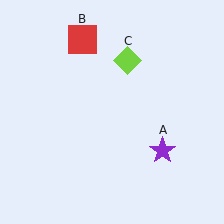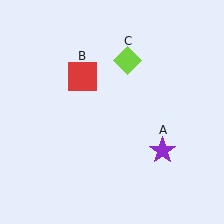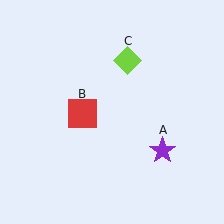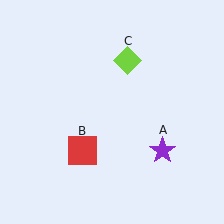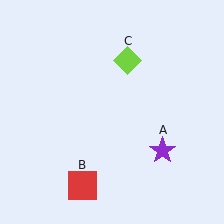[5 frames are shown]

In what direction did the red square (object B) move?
The red square (object B) moved down.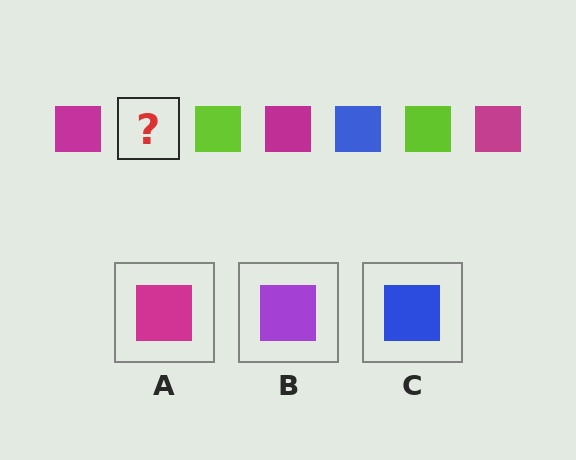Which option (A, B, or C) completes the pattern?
C.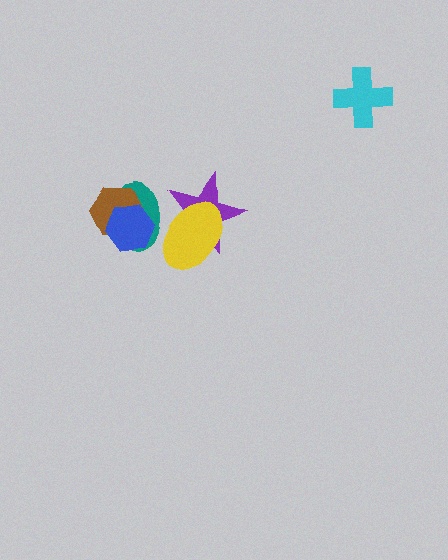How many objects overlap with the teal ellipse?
4 objects overlap with the teal ellipse.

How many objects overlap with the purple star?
2 objects overlap with the purple star.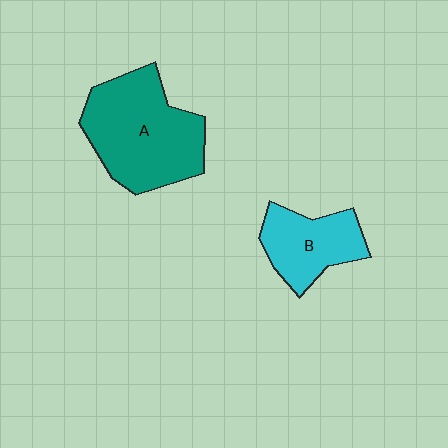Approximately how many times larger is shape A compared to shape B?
Approximately 1.8 times.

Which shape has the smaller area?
Shape B (cyan).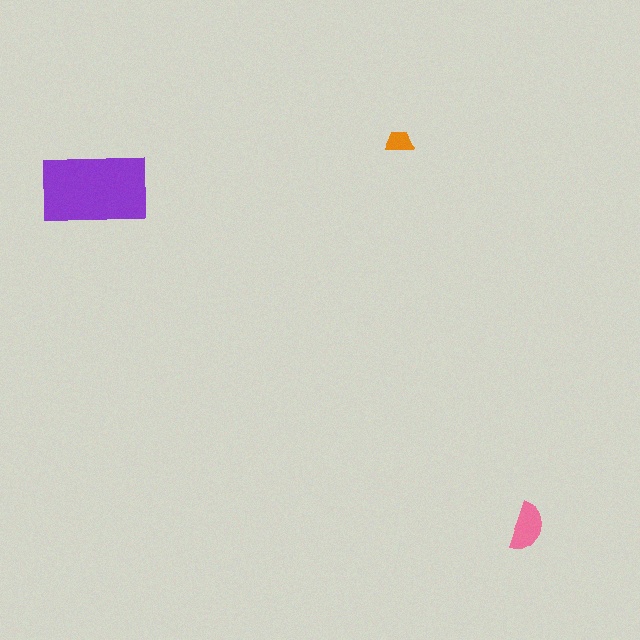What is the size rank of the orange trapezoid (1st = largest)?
3rd.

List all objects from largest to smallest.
The purple rectangle, the pink semicircle, the orange trapezoid.